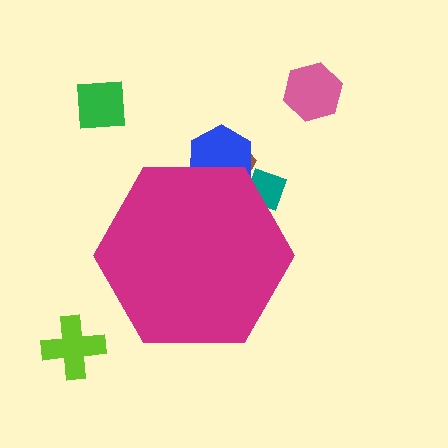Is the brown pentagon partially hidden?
Yes, the brown pentagon is partially hidden behind the magenta hexagon.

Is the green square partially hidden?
No, the green square is fully visible.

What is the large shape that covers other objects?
A magenta hexagon.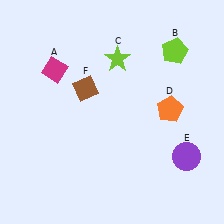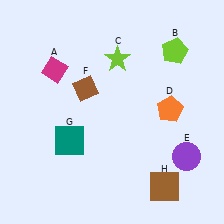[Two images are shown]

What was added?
A teal square (G), a brown square (H) were added in Image 2.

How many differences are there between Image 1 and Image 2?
There are 2 differences between the two images.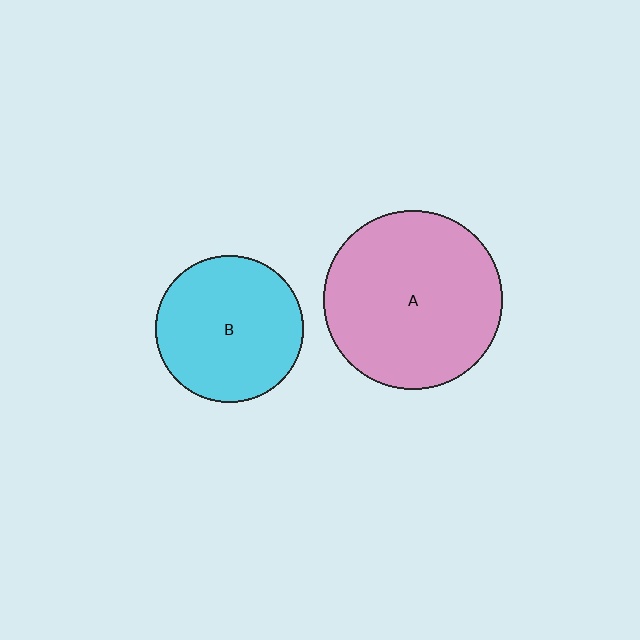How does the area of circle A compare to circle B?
Approximately 1.5 times.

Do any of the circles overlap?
No, none of the circles overlap.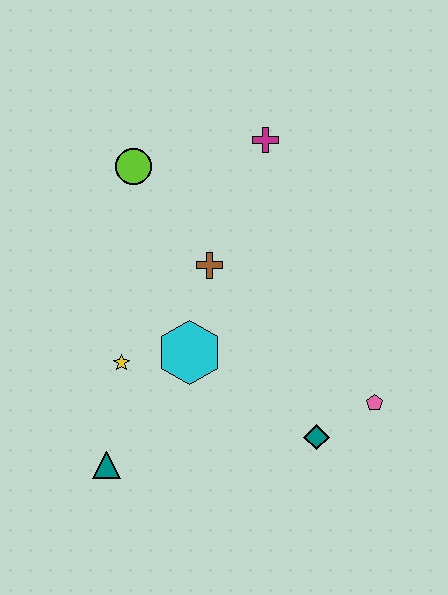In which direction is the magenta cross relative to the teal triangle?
The magenta cross is above the teal triangle.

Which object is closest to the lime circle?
The brown cross is closest to the lime circle.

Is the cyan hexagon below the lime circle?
Yes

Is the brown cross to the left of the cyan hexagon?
No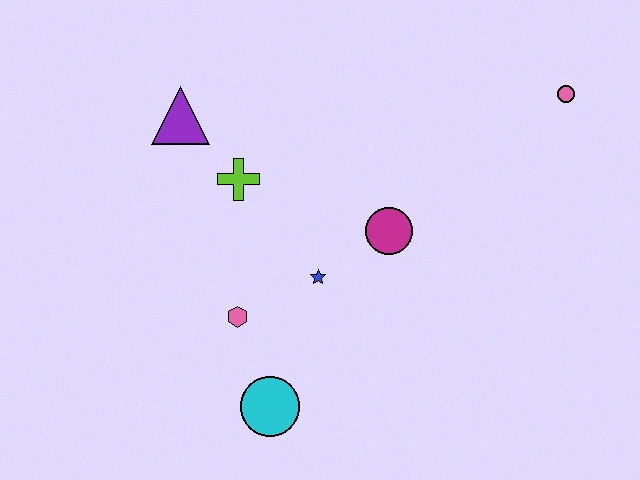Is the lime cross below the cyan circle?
No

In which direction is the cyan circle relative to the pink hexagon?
The cyan circle is below the pink hexagon.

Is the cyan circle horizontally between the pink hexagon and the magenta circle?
Yes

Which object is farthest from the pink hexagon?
The pink circle is farthest from the pink hexagon.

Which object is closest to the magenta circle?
The blue star is closest to the magenta circle.